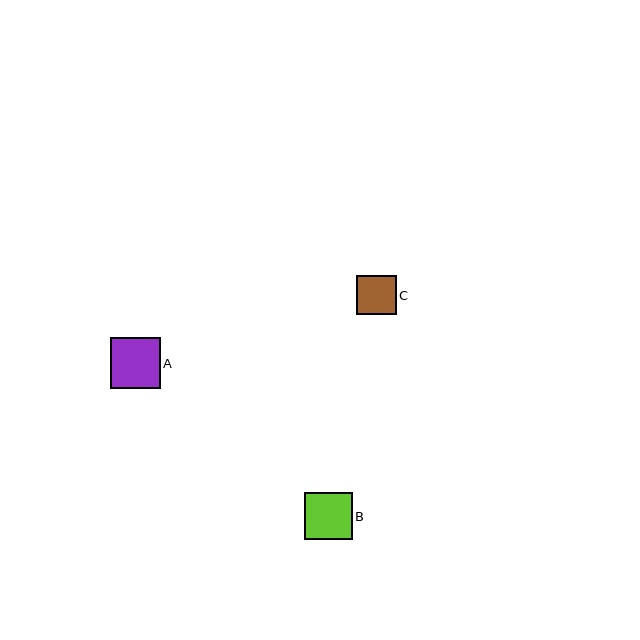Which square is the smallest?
Square C is the smallest with a size of approximately 39 pixels.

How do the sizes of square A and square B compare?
Square A and square B are approximately the same size.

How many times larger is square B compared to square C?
Square B is approximately 1.2 times the size of square C.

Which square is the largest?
Square A is the largest with a size of approximately 50 pixels.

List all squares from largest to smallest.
From largest to smallest: A, B, C.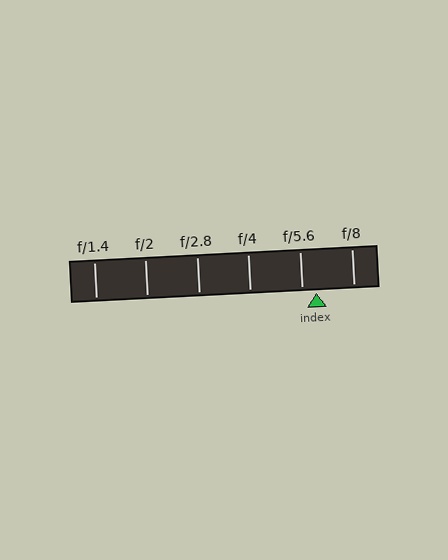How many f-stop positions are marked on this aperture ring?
There are 6 f-stop positions marked.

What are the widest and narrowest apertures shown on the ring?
The widest aperture shown is f/1.4 and the narrowest is f/8.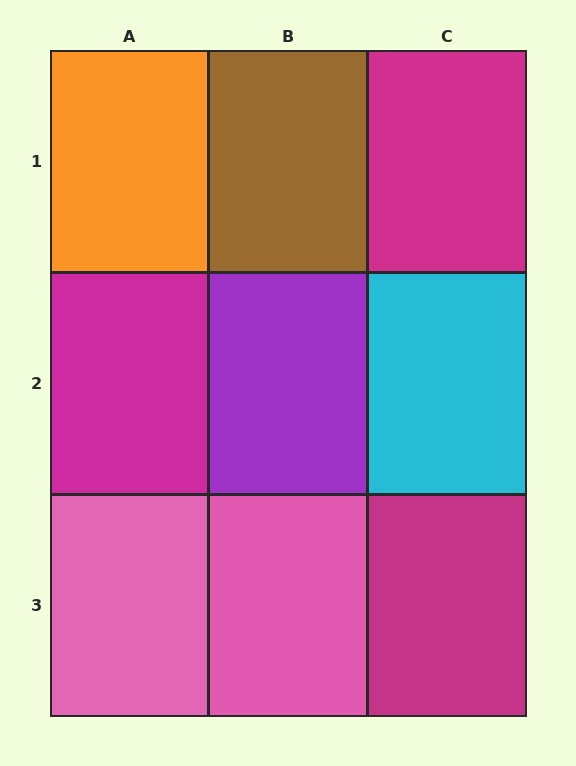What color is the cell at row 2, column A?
Magenta.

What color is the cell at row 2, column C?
Cyan.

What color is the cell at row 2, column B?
Purple.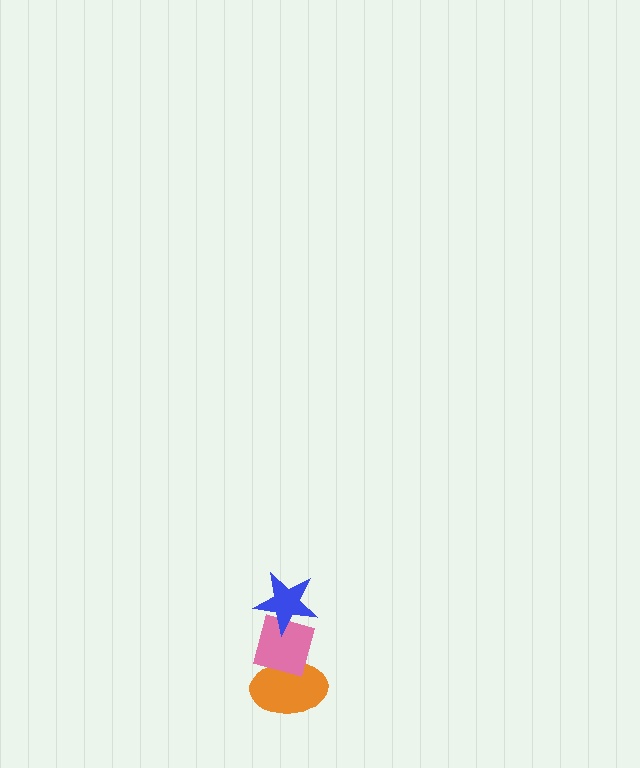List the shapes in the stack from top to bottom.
From top to bottom: the blue star, the pink diamond, the orange ellipse.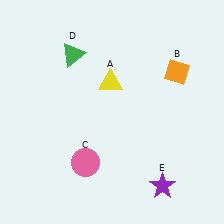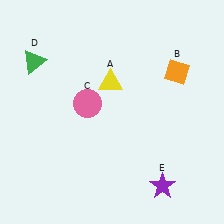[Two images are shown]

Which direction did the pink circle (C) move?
The pink circle (C) moved up.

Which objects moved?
The objects that moved are: the pink circle (C), the green triangle (D).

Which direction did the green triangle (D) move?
The green triangle (D) moved left.